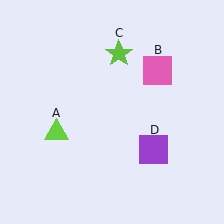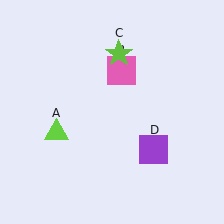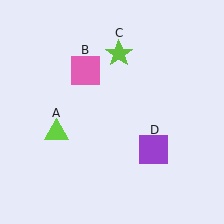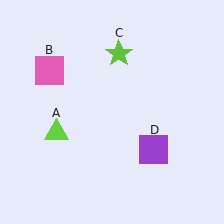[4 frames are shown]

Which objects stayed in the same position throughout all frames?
Lime triangle (object A) and lime star (object C) and purple square (object D) remained stationary.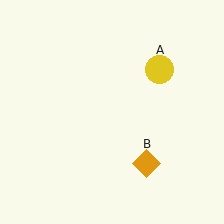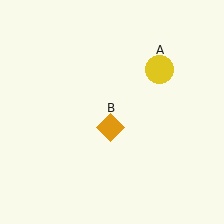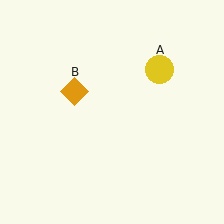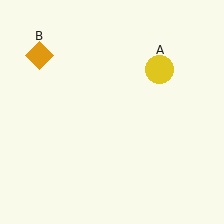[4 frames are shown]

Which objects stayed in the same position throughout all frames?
Yellow circle (object A) remained stationary.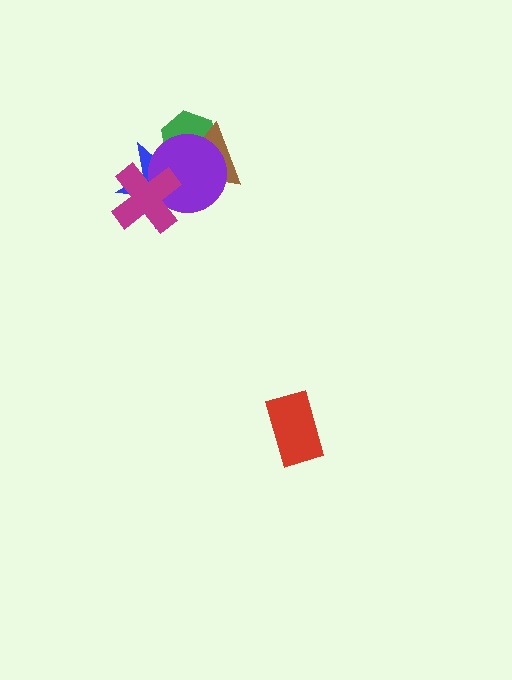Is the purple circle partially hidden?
Yes, it is partially covered by another shape.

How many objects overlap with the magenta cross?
2 objects overlap with the magenta cross.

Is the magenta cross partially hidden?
No, no other shape covers it.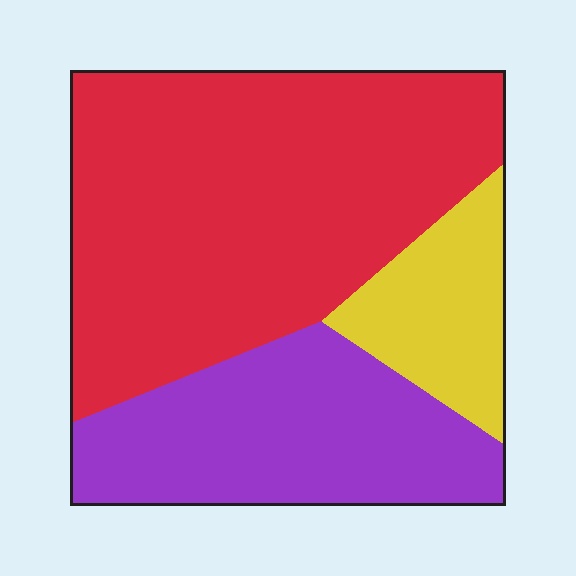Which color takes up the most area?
Red, at roughly 55%.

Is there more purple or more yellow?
Purple.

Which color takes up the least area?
Yellow, at roughly 15%.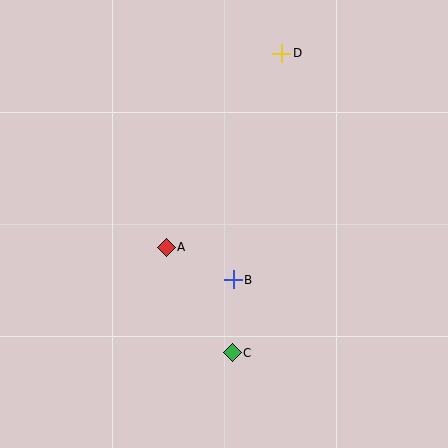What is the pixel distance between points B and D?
The distance between B and D is 231 pixels.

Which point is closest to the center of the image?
Point B at (233, 280) is closest to the center.